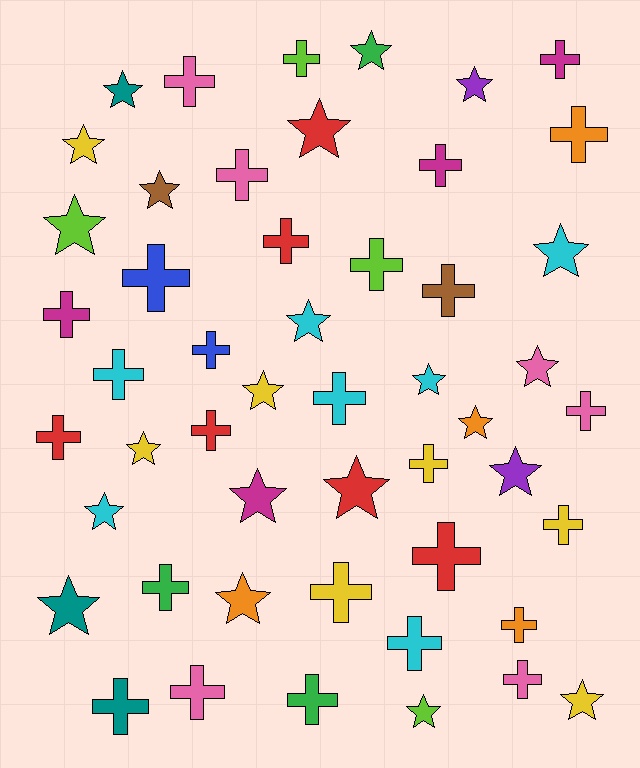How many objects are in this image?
There are 50 objects.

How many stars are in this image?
There are 22 stars.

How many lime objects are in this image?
There are 4 lime objects.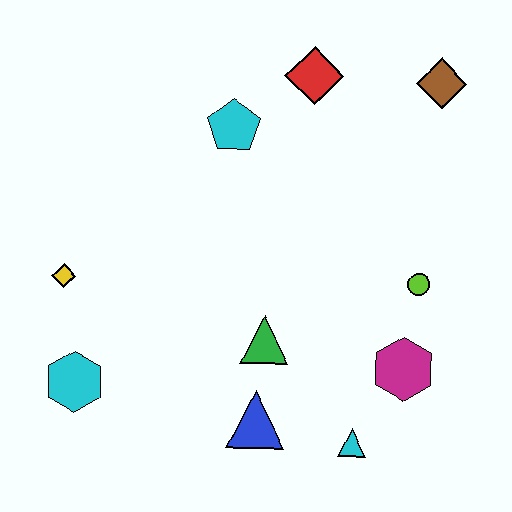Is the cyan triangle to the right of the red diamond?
Yes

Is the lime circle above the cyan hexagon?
Yes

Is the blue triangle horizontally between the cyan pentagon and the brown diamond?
Yes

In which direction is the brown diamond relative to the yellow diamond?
The brown diamond is to the right of the yellow diamond.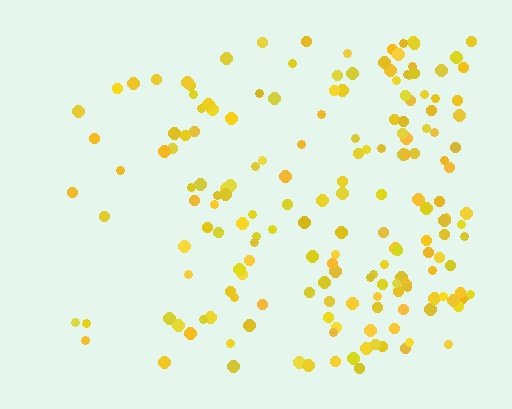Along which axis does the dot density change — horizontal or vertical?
Horizontal.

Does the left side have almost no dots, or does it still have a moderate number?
Still a moderate number, just noticeably fewer than the right.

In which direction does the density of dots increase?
From left to right, with the right side densest.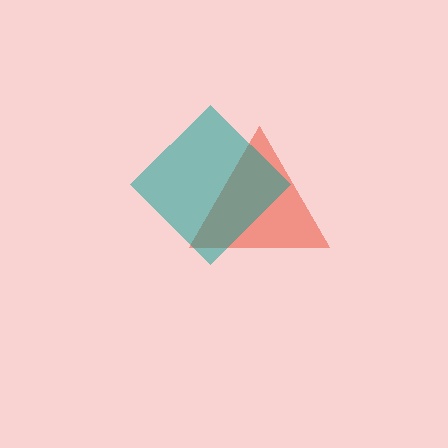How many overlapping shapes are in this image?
There are 2 overlapping shapes in the image.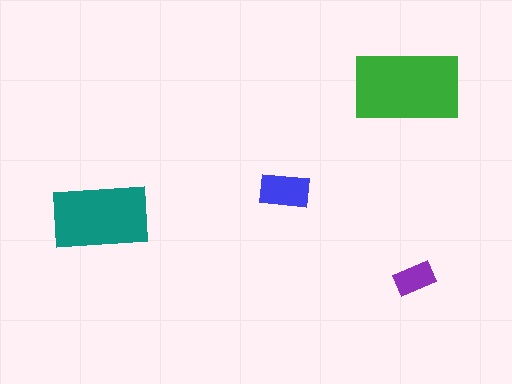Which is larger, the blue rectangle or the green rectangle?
The green one.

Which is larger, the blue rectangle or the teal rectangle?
The teal one.